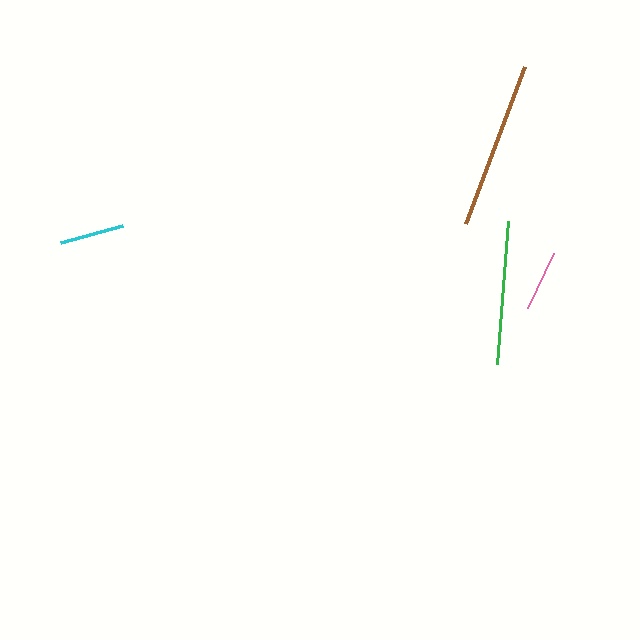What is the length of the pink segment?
The pink segment is approximately 61 pixels long.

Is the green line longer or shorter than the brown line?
The brown line is longer than the green line.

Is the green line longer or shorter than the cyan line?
The green line is longer than the cyan line.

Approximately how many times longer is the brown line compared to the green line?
The brown line is approximately 1.2 times the length of the green line.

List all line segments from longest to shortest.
From longest to shortest: brown, green, cyan, pink.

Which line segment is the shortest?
The pink line is the shortest at approximately 61 pixels.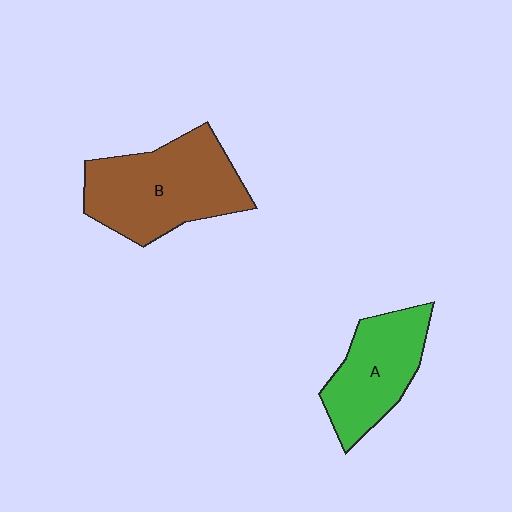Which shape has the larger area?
Shape B (brown).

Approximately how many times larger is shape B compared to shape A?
Approximately 1.4 times.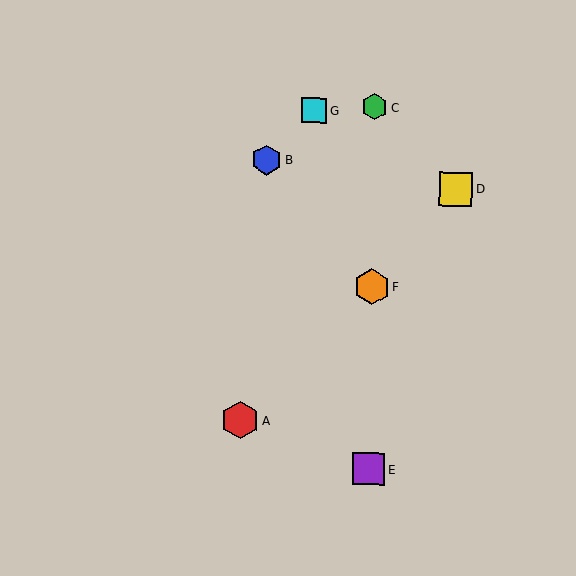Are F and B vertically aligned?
No, F is at x≈372 and B is at x≈267.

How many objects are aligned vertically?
3 objects (C, E, F) are aligned vertically.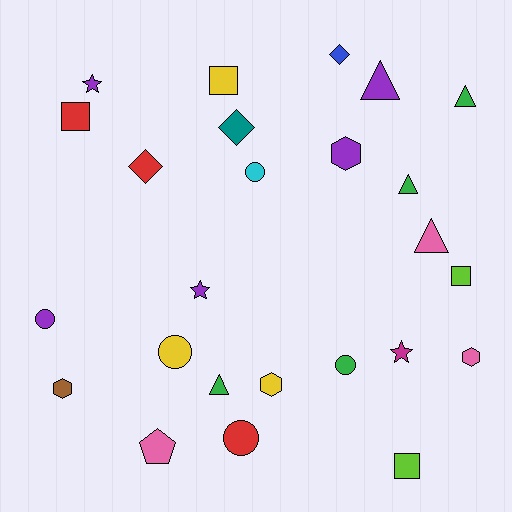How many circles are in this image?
There are 5 circles.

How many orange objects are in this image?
There are no orange objects.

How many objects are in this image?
There are 25 objects.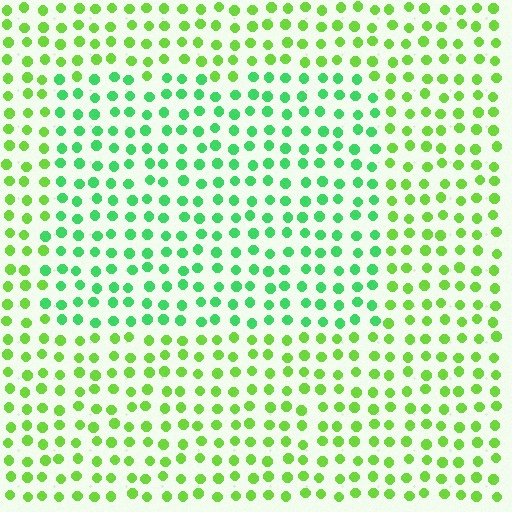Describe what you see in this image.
The image is filled with small lime elements in a uniform arrangement. A rectangle-shaped region is visible where the elements are tinted to a slightly different hue, forming a subtle color boundary.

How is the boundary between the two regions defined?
The boundary is defined purely by a slight shift in hue (about 34 degrees). Spacing, size, and orientation are identical on both sides.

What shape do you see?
I see a rectangle.